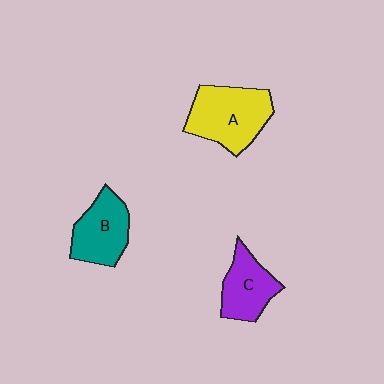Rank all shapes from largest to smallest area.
From largest to smallest: A (yellow), B (teal), C (purple).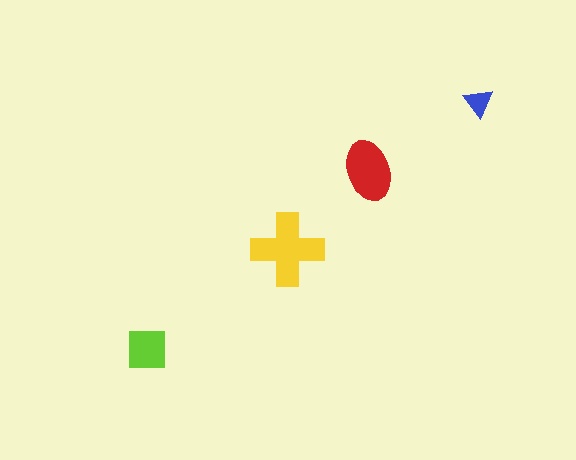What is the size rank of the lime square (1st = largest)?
3rd.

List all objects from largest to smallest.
The yellow cross, the red ellipse, the lime square, the blue triangle.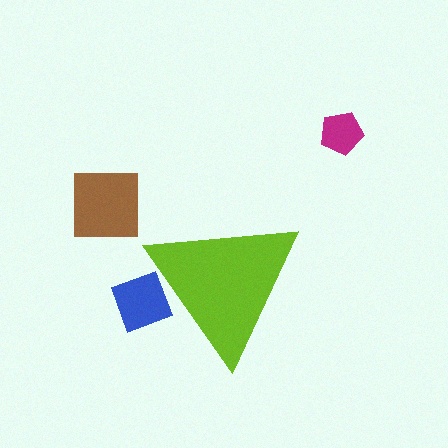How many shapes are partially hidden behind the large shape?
1 shape is partially hidden.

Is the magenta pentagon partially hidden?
No, the magenta pentagon is fully visible.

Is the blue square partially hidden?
Yes, the blue square is partially hidden behind the lime triangle.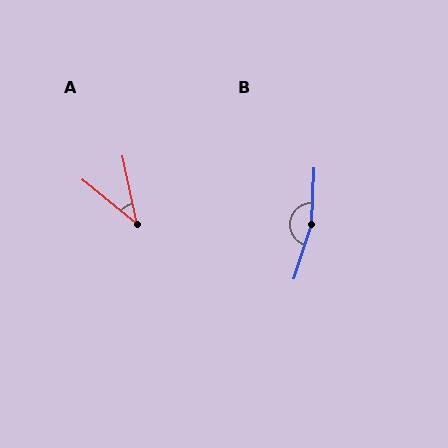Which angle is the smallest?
A, at approximately 39 degrees.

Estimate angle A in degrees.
Approximately 39 degrees.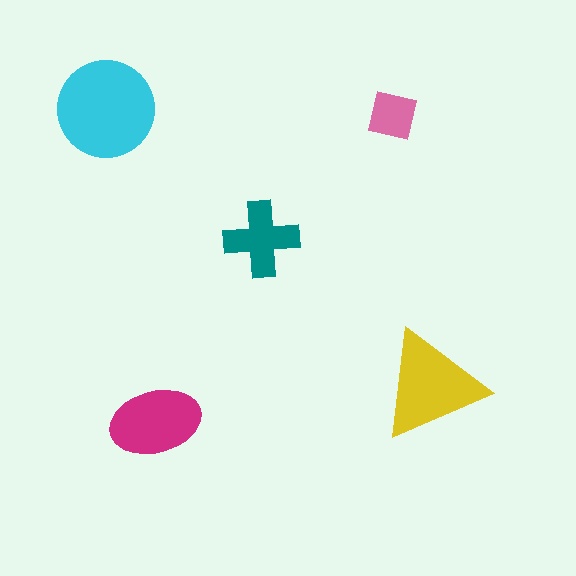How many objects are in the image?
There are 5 objects in the image.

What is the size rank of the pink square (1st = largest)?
5th.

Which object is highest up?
The cyan circle is topmost.